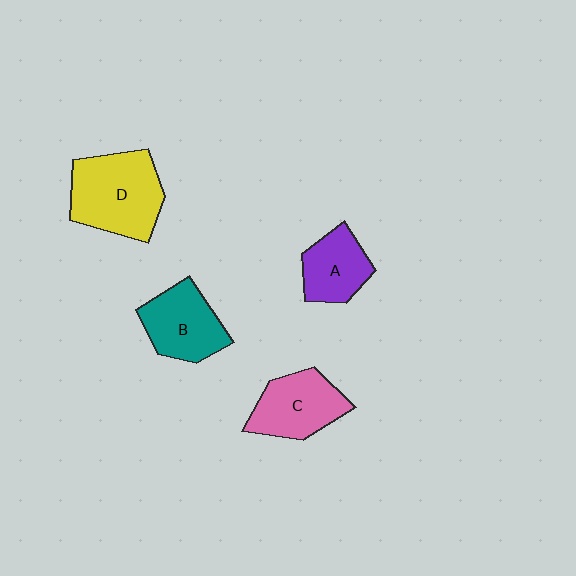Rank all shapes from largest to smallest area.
From largest to smallest: D (yellow), C (pink), B (teal), A (purple).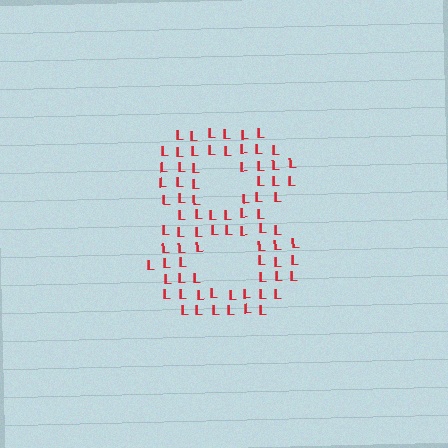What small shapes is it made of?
It is made of small letter L's.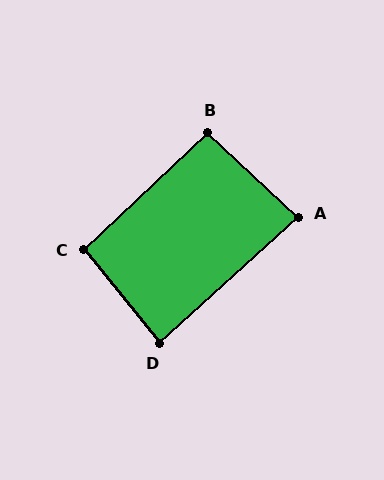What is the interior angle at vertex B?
Approximately 93 degrees (approximately right).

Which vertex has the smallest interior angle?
A, at approximately 85 degrees.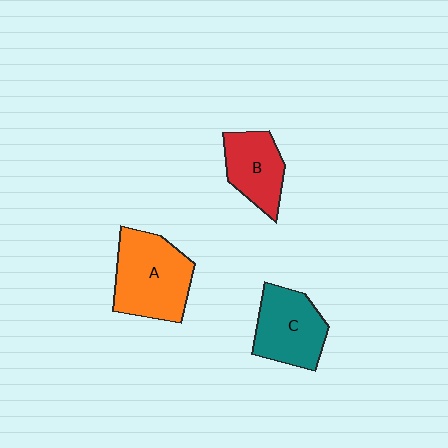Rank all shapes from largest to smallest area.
From largest to smallest: A (orange), C (teal), B (red).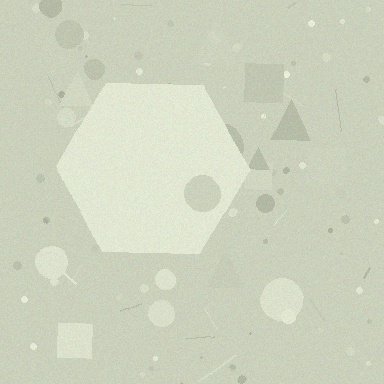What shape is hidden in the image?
A hexagon is hidden in the image.